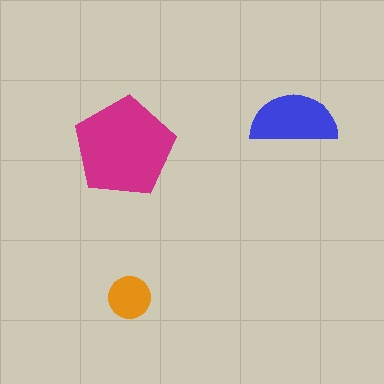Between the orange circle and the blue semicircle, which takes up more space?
The blue semicircle.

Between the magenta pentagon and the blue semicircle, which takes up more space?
The magenta pentagon.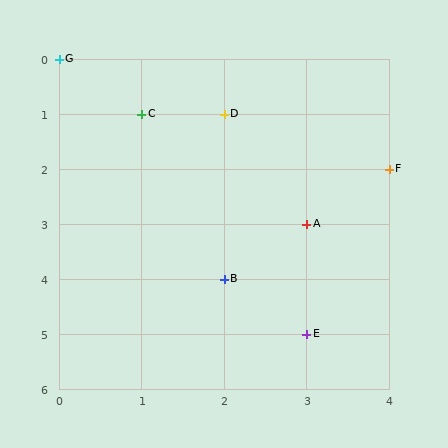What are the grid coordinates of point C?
Point C is at grid coordinates (1, 1).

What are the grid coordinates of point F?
Point F is at grid coordinates (4, 2).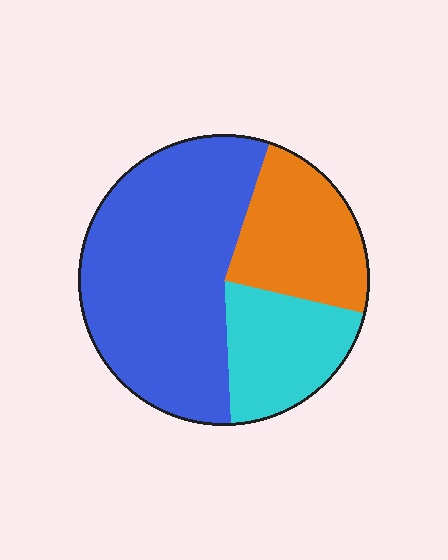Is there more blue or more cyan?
Blue.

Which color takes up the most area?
Blue, at roughly 55%.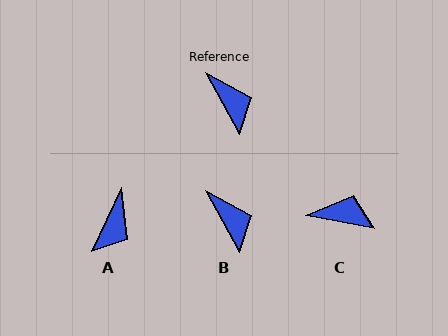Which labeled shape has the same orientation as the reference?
B.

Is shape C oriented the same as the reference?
No, it is off by about 51 degrees.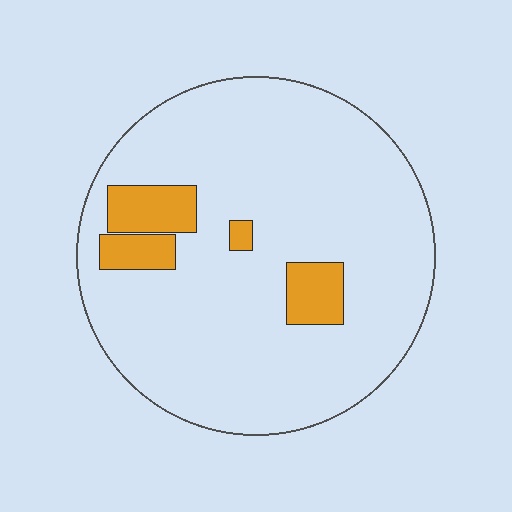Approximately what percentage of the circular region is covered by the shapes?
Approximately 10%.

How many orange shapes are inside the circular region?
4.